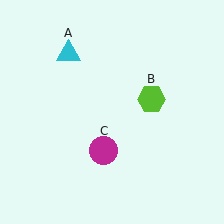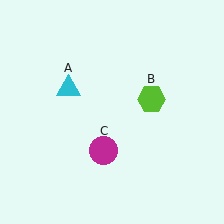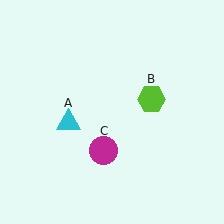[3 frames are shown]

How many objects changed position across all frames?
1 object changed position: cyan triangle (object A).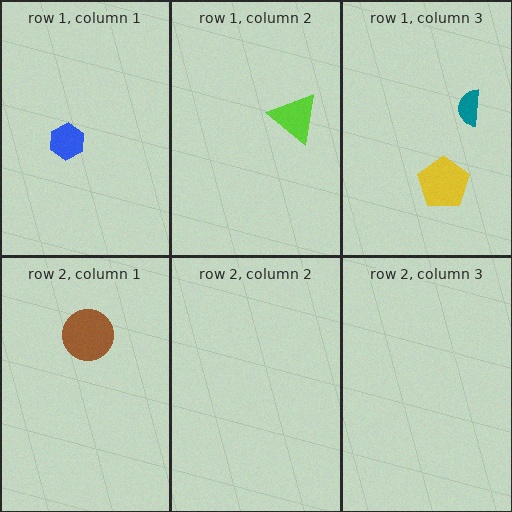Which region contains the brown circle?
The row 2, column 1 region.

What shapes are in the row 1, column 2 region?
The lime triangle.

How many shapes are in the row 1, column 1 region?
1.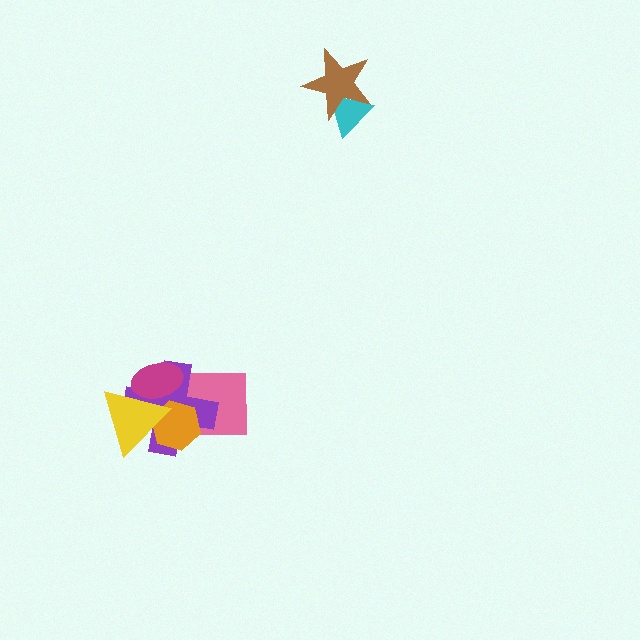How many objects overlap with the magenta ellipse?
2 objects overlap with the magenta ellipse.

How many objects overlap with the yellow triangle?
3 objects overlap with the yellow triangle.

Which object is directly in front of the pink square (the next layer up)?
The purple cross is directly in front of the pink square.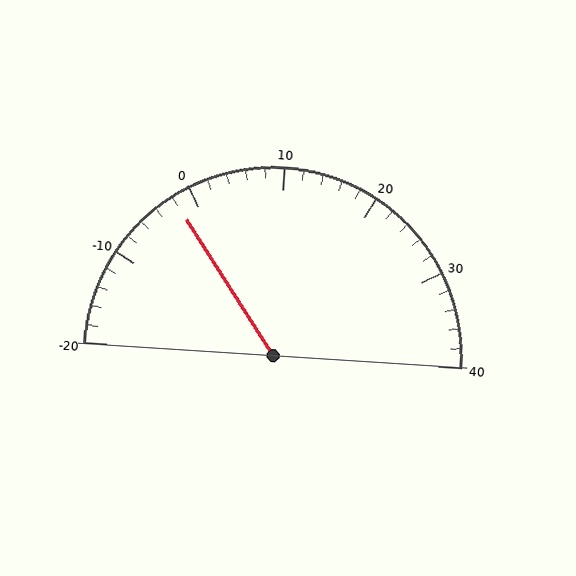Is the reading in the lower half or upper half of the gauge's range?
The reading is in the lower half of the range (-20 to 40).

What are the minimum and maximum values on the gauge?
The gauge ranges from -20 to 40.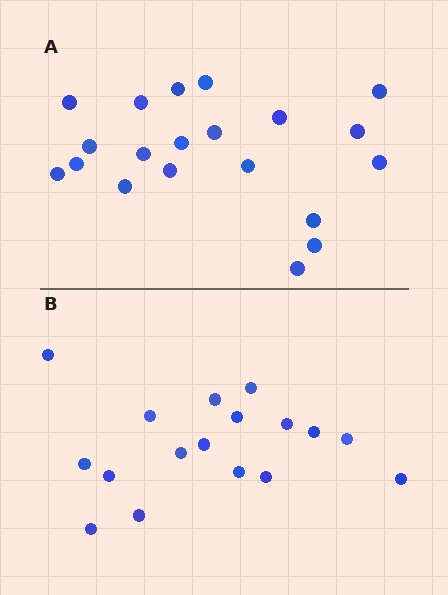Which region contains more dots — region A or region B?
Region A (the top region) has more dots.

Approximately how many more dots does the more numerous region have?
Region A has just a few more — roughly 2 or 3 more dots than region B.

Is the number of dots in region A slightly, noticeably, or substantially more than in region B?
Region A has only slightly more — the two regions are fairly close. The ratio is roughly 1.2 to 1.